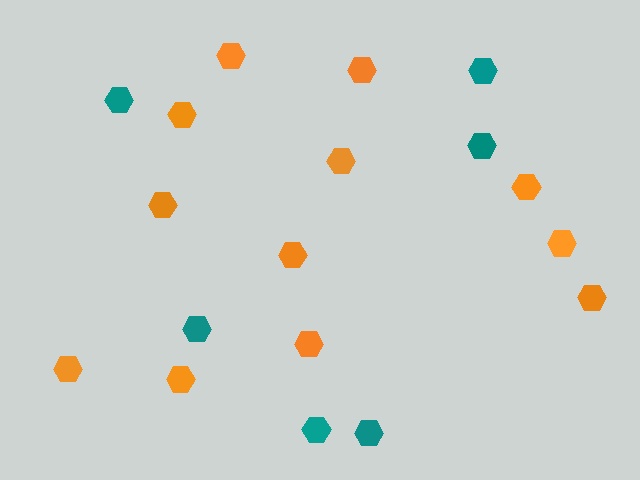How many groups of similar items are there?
There are 2 groups: one group of teal hexagons (6) and one group of orange hexagons (12).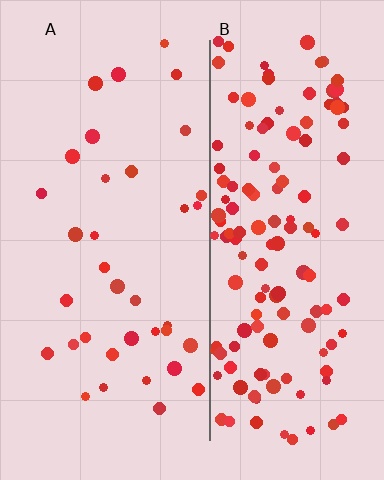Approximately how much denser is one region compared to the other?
Approximately 3.8× — region B over region A.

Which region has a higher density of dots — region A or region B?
B (the right).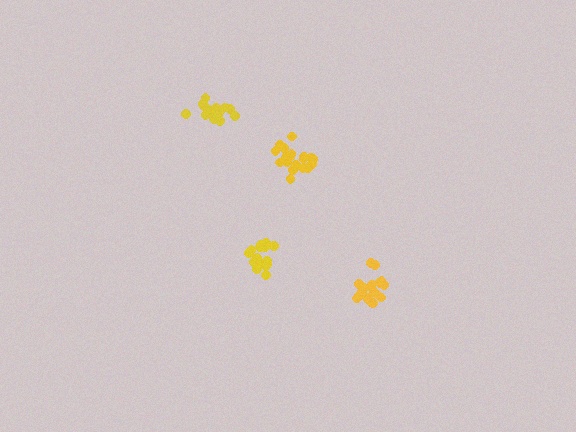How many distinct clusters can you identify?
There are 4 distinct clusters.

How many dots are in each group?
Group 1: 18 dots, Group 2: 16 dots, Group 3: 20 dots, Group 4: 20 dots (74 total).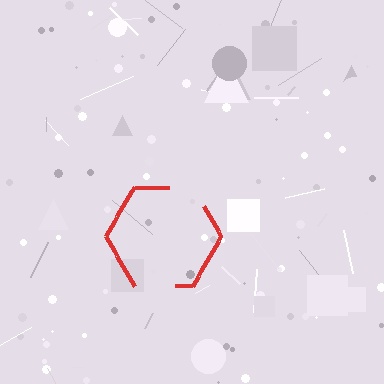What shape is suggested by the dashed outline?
The dashed outline suggests a hexagon.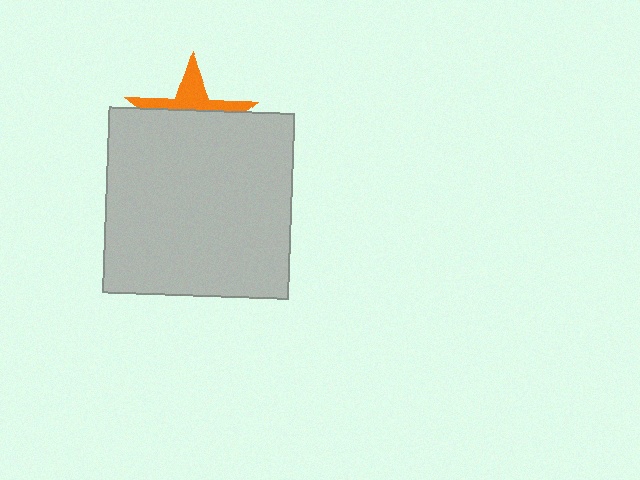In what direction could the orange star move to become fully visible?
The orange star could move up. That would shift it out from behind the light gray square entirely.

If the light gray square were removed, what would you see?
You would see the complete orange star.